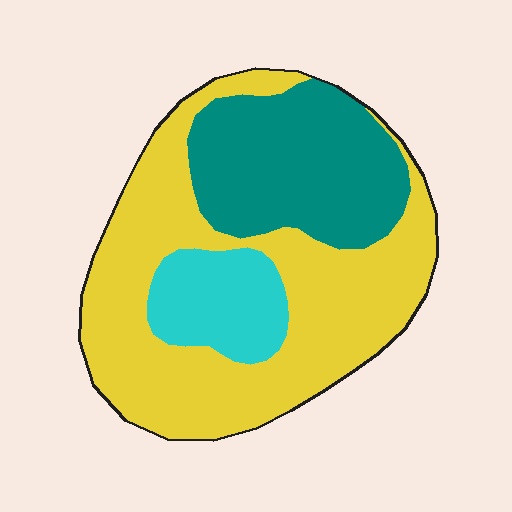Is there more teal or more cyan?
Teal.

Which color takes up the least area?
Cyan, at roughly 15%.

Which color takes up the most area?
Yellow, at roughly 55%.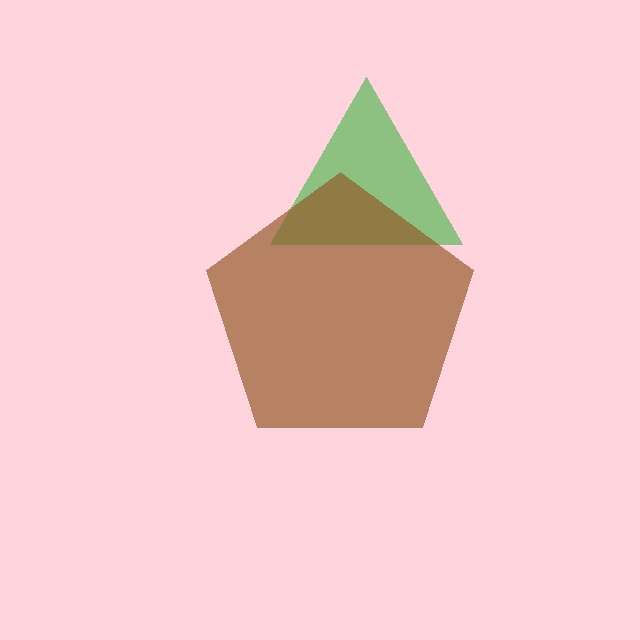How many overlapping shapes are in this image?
There are 2 overlapping shapes in the image.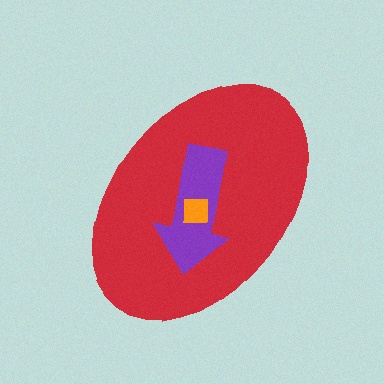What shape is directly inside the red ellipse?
The purple arrow.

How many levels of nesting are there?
3.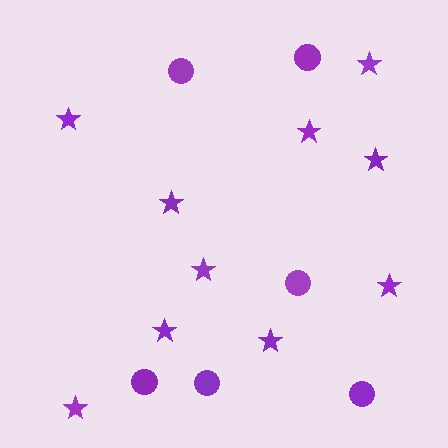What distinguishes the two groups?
There are 2 groups: one group of stars (10) and one group of circles (6).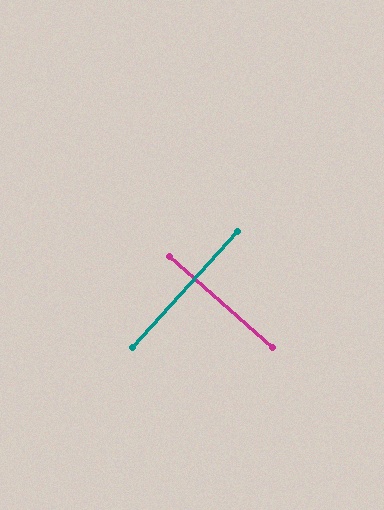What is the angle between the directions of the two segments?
Approximately 89 degrees.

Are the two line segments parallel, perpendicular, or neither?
Perpendicular — they meet at approximately 89°.